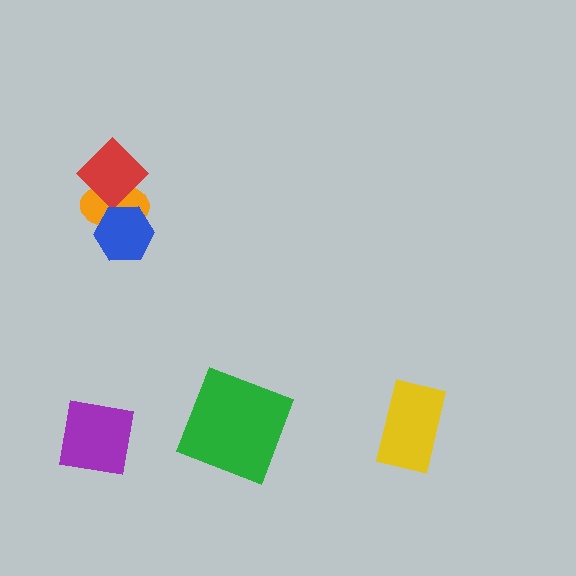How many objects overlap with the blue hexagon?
1 object overlaps with the blue hexagon.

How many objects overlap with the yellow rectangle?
0 objects overlap with the yellow rectangle.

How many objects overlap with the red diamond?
1 object overlaps with the red diamond.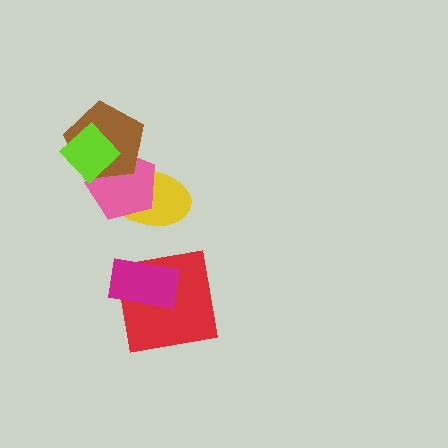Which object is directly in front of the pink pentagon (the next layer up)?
The brown pentagon is directly in front of the pink pentagon.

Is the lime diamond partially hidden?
No, no other shape covers it.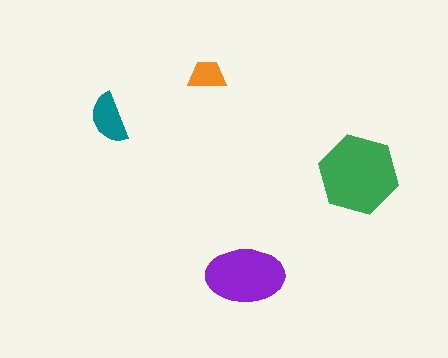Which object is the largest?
The green hexagon.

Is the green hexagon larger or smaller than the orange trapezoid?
Larger.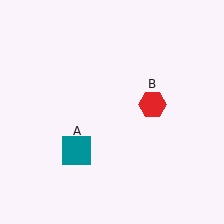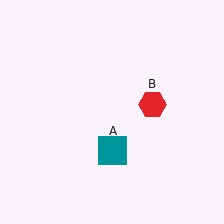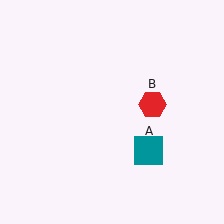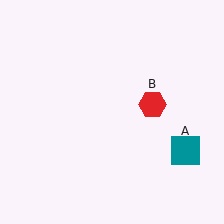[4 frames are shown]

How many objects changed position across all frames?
1 object changed position: teal square (object A).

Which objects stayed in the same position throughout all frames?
Red hexagon (object B) remained stationary.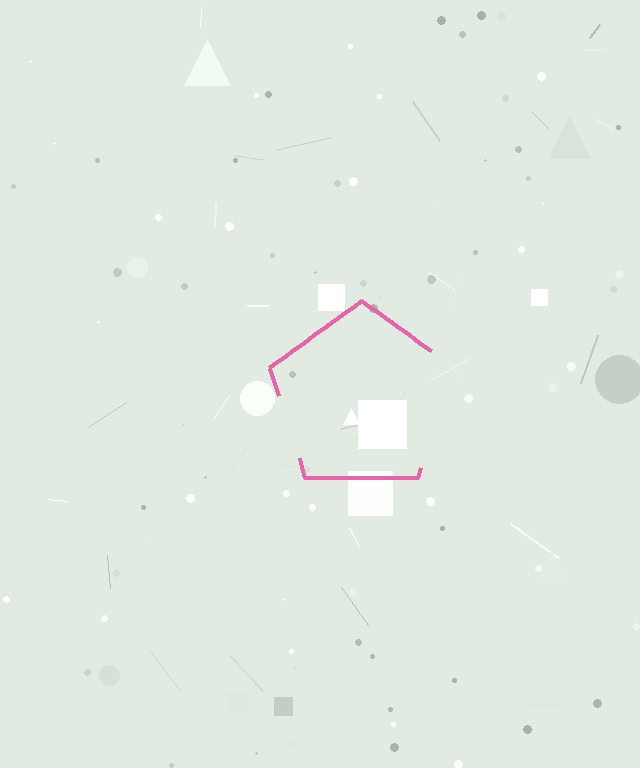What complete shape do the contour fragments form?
The contour fragments form a pentagon.